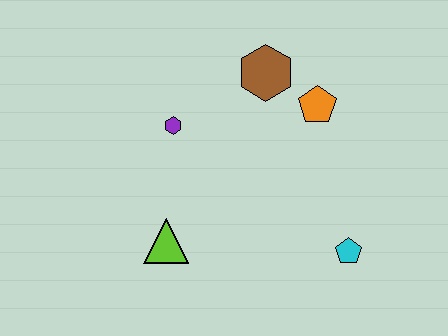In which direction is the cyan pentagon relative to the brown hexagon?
The cyan pentagon is below the brown hexagon.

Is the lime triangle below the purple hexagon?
Yes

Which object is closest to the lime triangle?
The purple hexagon is closest to the lime triangle.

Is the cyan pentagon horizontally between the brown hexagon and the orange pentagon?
No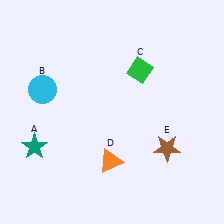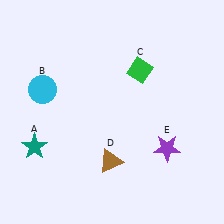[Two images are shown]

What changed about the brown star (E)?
In Image 1, E is brown. In Image 2, it changed to purple.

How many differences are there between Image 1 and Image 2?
There are 2 differences between the two images.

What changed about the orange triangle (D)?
In Image 1, D is orange. In Image 2, it changed to brown.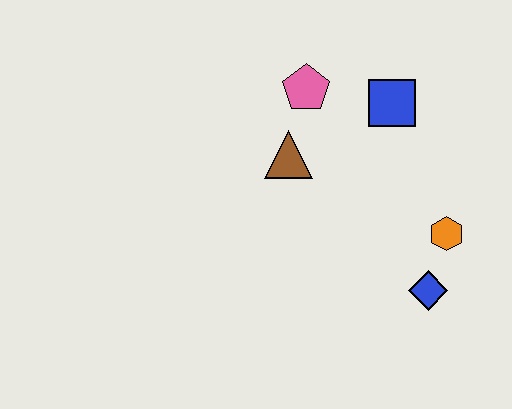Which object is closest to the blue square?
The pink pentagon is closest to the blue square.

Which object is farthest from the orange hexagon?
The pink pentagon is farthest from the orange hexagon.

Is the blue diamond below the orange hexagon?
Yes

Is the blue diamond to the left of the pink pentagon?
No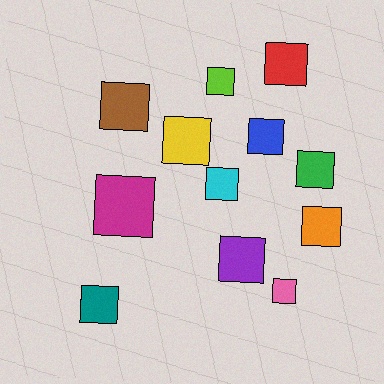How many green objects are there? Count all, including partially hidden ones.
There is 1 green object.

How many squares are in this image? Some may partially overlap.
There are 12 squares.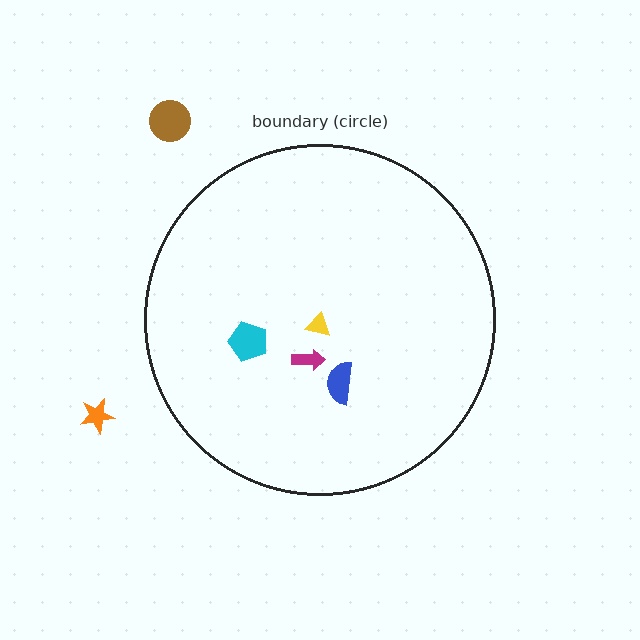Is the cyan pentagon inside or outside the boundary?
Inside.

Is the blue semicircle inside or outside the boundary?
Inside.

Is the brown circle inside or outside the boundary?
Outside.